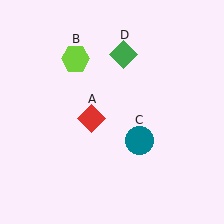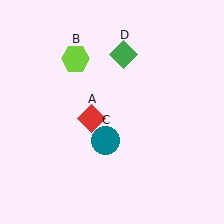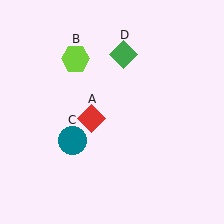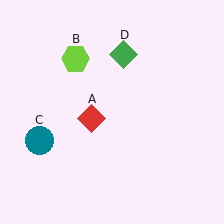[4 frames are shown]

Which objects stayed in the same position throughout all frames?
Red diamond (object A) and lime hexagon (object B) and green diamond (object D) remained stationary.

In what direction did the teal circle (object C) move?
The teal circle (object C) moved left.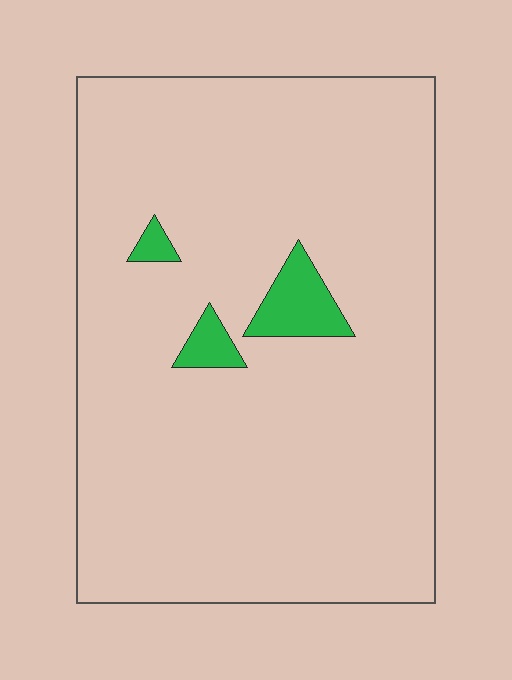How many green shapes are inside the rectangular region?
3.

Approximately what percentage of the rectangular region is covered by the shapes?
Approximately 5%.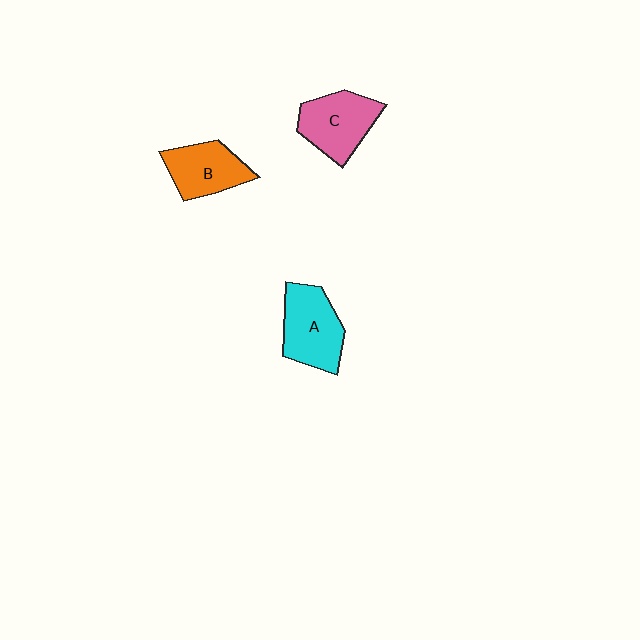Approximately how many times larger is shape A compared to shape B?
Approximately 1.2 times.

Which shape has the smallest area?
Shape B (orange).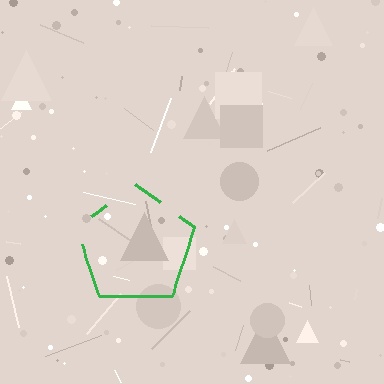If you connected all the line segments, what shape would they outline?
They would outline a pentagon.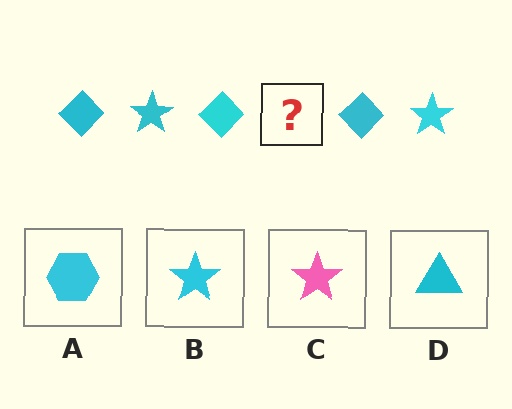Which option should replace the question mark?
Option B.